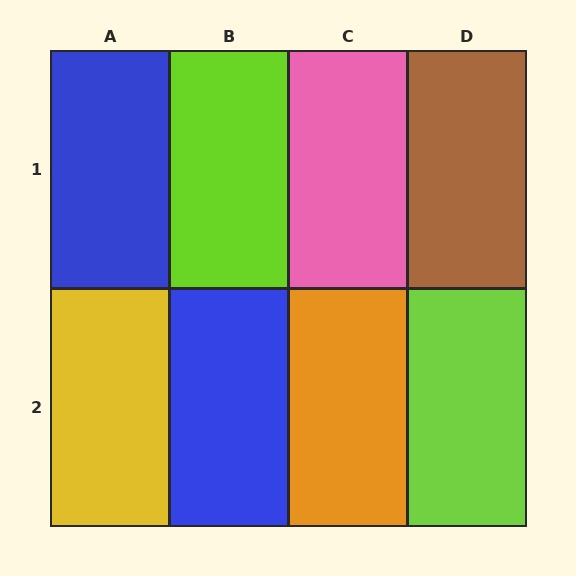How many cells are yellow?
1 cell is yellow.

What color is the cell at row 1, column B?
Lime.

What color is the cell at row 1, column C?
Pink.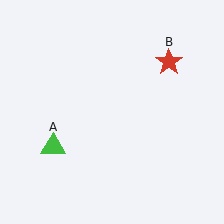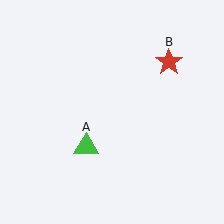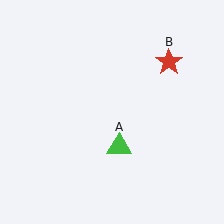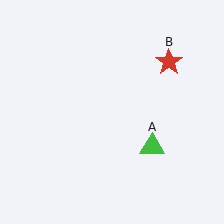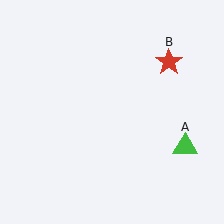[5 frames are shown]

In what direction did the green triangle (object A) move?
The green triangle (object A) moved right.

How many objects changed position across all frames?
1 object changed position: green triangle (object A).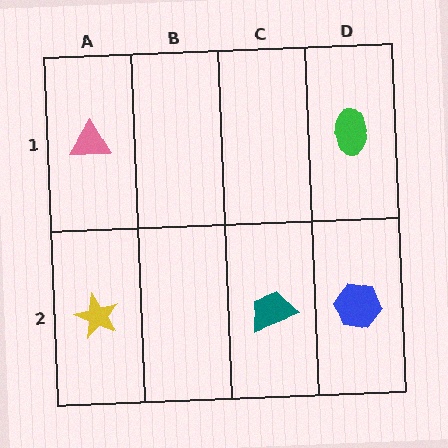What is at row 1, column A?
A pink triangle.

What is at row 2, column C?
A teal trapezoid.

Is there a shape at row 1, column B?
No, that cell is empty.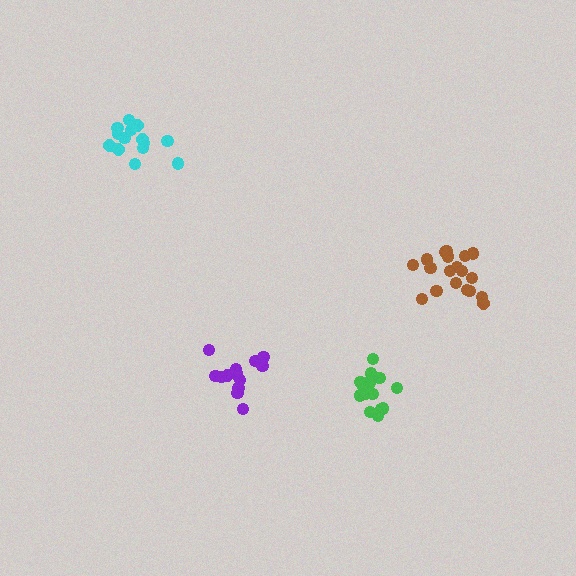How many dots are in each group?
Group 1: 15 dots, Group 2: 14 dots, Group 3: 19 dots, Group 4: 14 dots (62 total).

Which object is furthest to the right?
The brown cluster is rightmost.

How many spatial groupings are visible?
There are 4 spatial groupings.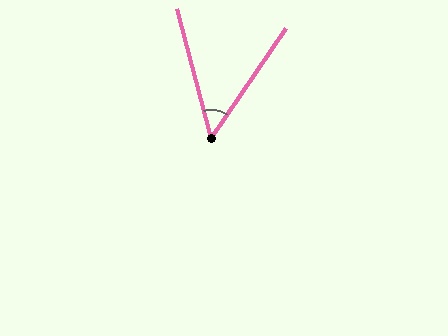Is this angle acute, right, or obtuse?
It is acute.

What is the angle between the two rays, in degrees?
Approximately 49 degrees.